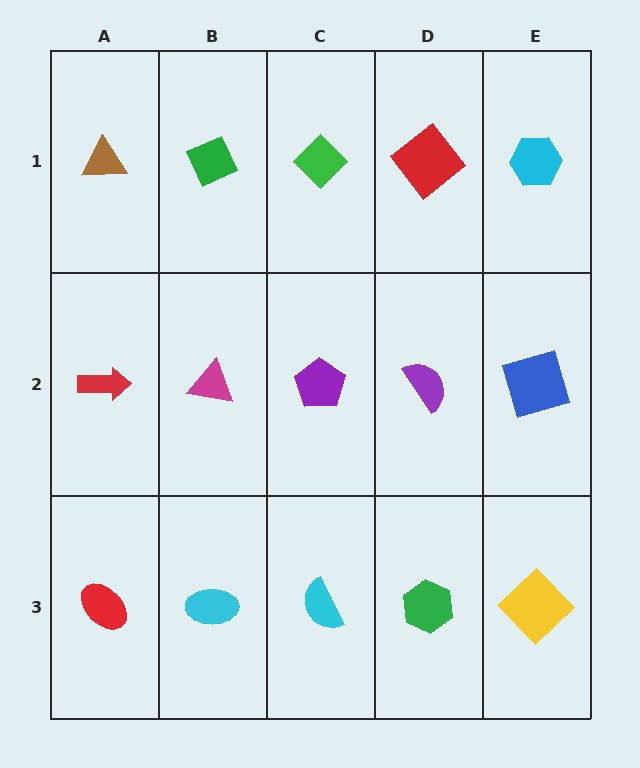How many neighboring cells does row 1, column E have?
2.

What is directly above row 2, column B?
A green diamond.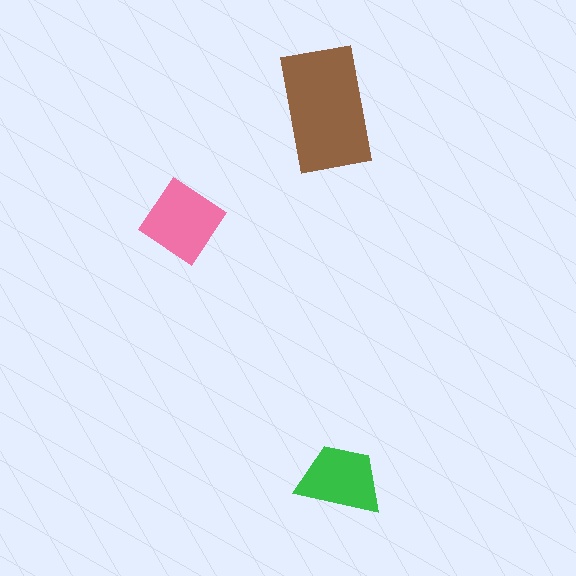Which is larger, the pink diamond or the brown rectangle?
The brown rectangle.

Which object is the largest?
The brown rectangle.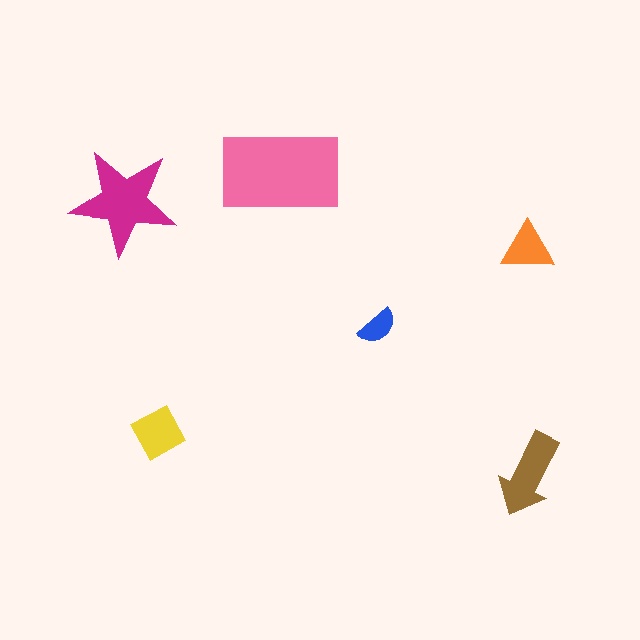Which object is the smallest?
The blue semicircle.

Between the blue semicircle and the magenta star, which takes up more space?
The magenta star.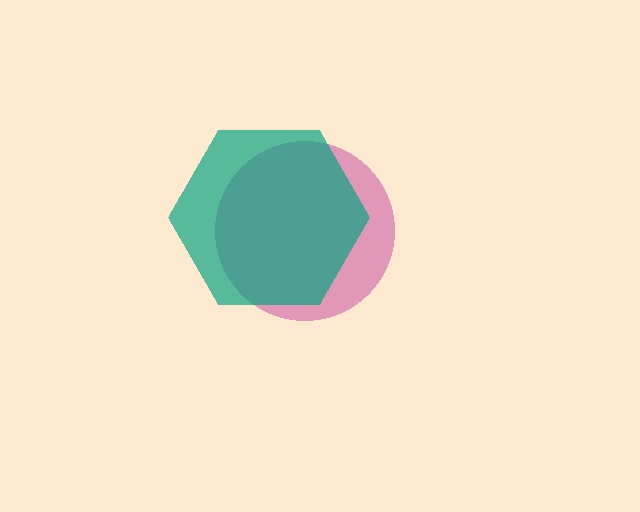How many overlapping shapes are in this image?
There are 2 overlapping shapes in the image.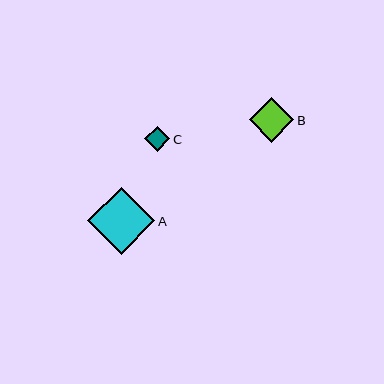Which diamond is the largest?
Diamond A is the largest with a size of approximately 67 pixels.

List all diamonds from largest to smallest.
From largest to smallest: A, B, C.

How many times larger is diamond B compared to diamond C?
Diamond B is approximately 1.8 times the size of diamond C.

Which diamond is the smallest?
Diamond C is the smallest with a size of approximately 25 pixels.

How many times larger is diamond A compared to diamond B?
Diamond A is approximately 1.5 times the size of diamond B.